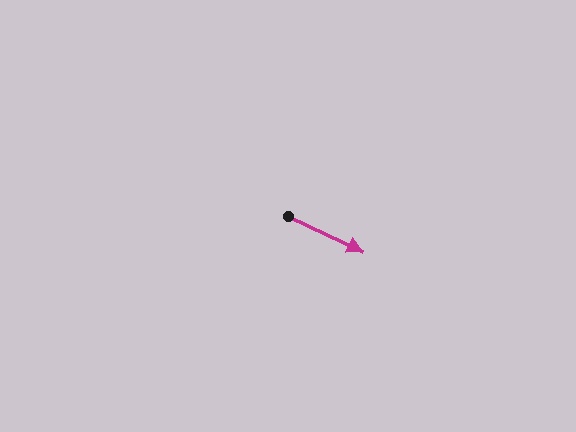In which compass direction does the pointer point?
Southeast.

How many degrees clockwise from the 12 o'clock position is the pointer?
Approximately 116 degrees.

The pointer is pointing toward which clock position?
Roughly 4 o'clock.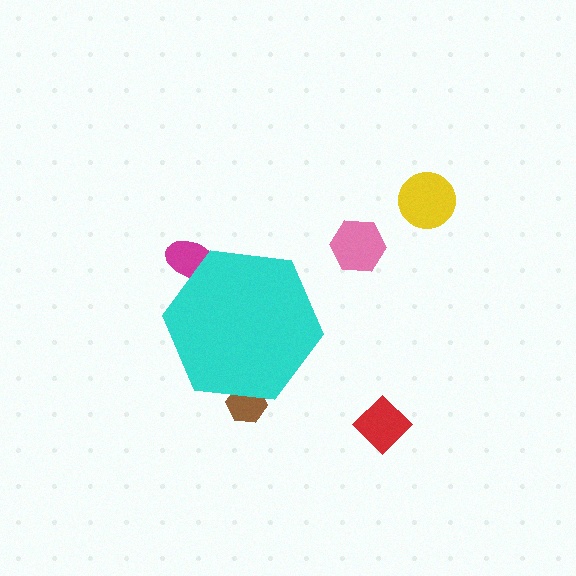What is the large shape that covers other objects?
A cyan hexagon.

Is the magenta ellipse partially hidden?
Yes, the magenta ellipse is partially hidden behind the cyan hexagon.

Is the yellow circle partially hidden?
No, the yellow circle is fully visible.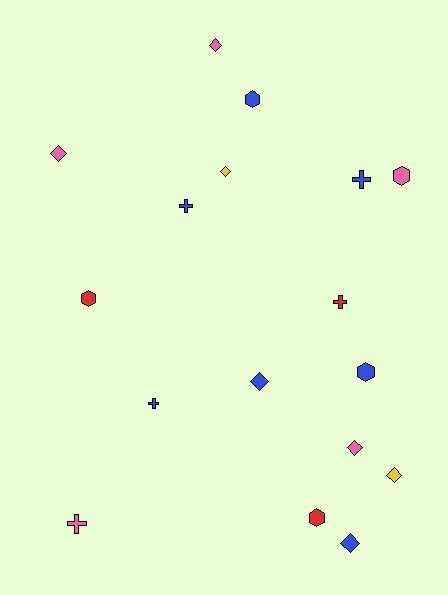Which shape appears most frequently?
Diamond, with 7 objects.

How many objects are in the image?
There are 17 objects.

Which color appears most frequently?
Blue, with 7 objects.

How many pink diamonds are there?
There are 3 pink diamonds.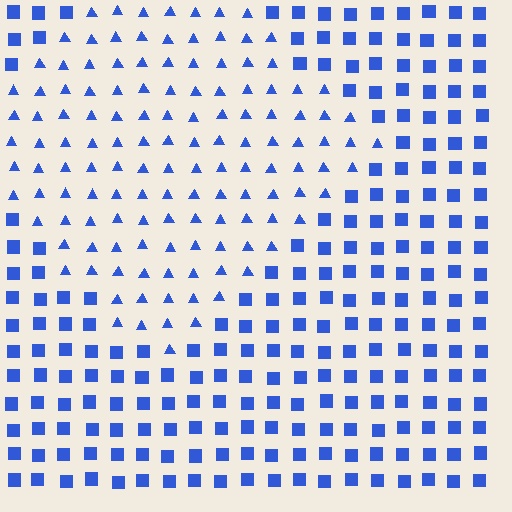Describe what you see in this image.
The image is filled with small blue elements arranged in a uniform grid. A diamond-shaped region contains triangles, while the surrounding area contains squares. The boundary is defined purely by the change in element shape.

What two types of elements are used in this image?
The image uses triangles inside the diamond region and squares outside it.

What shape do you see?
I see a diamond.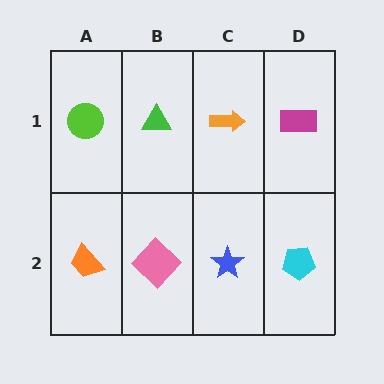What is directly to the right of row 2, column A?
A pink diamond.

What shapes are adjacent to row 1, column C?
A blue star (row 2, column C), a green triangle (row 1, column B), a magenta rectangle (row 1, column D).